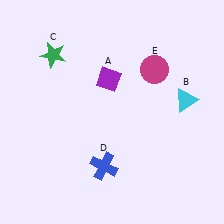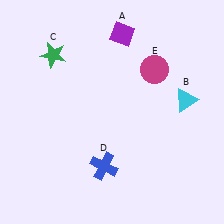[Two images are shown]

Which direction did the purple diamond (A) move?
The purple diamond (A) moved up.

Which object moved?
The purple diamond (A) moved up.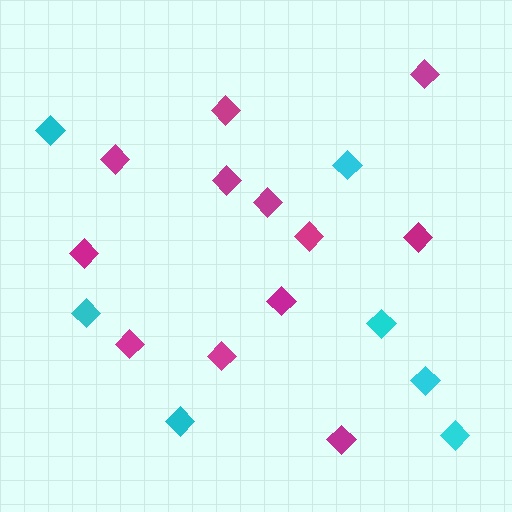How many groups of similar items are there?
There are 2 groups: one group of magenta diamonds (12) and one group of cyan diamonds (7).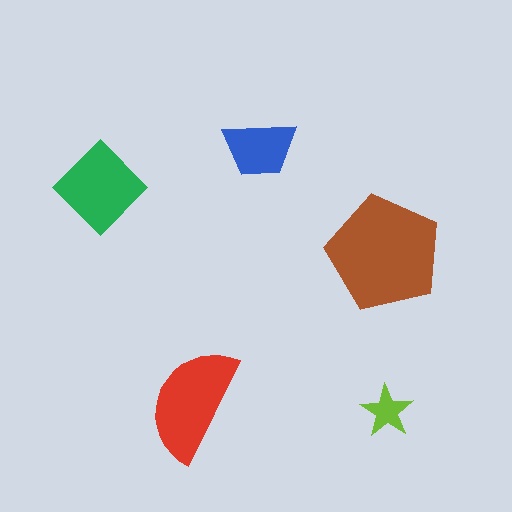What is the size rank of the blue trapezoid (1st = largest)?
4th.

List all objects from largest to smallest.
The brown pentagon, the red semicircle, the green diamond, the blue trapezoid, the lime star.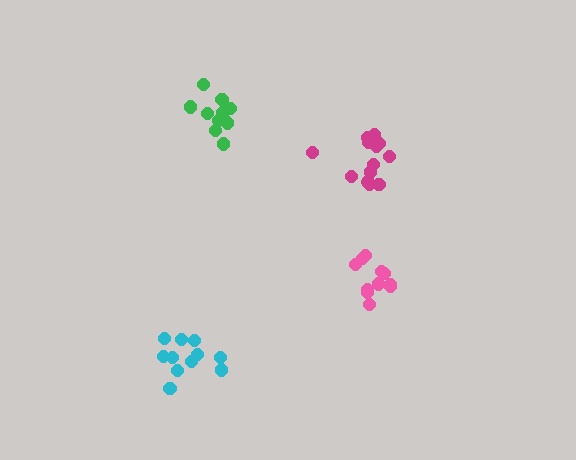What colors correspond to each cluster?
The clusters are colored: green, cyan, magenta, pink.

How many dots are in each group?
Group 1: 11 dots, Group 2: 11 dots, Group 3: 13 dots, Group 4: 11 dots (46 total).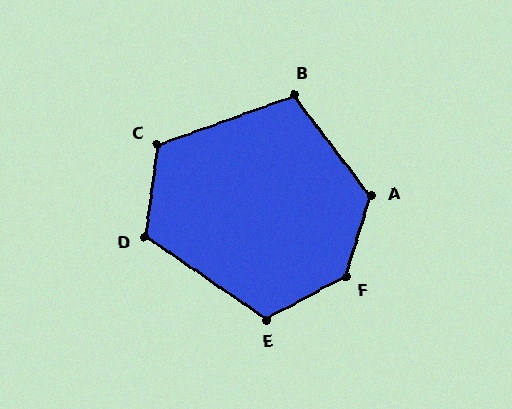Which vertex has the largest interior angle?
F, at approximately 136 degrees.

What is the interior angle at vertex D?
Approximately 117 degrees (obtuse).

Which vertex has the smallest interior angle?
B, at approximately 108 degrees.